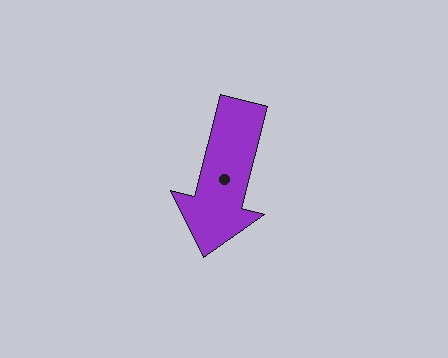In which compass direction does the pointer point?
South.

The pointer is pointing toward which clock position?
Roughly 6 o'clock.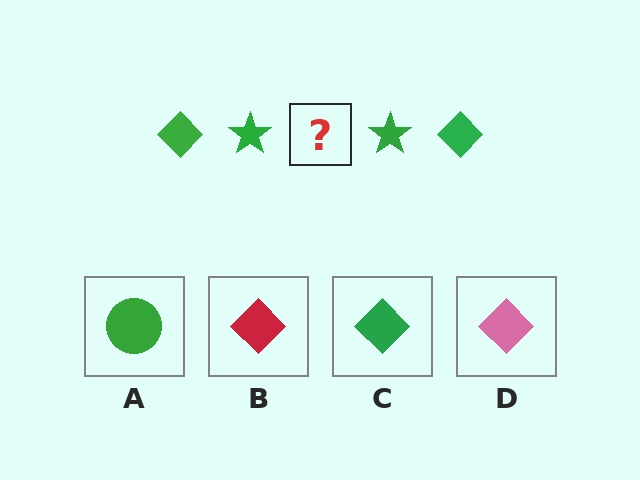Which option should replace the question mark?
Option C.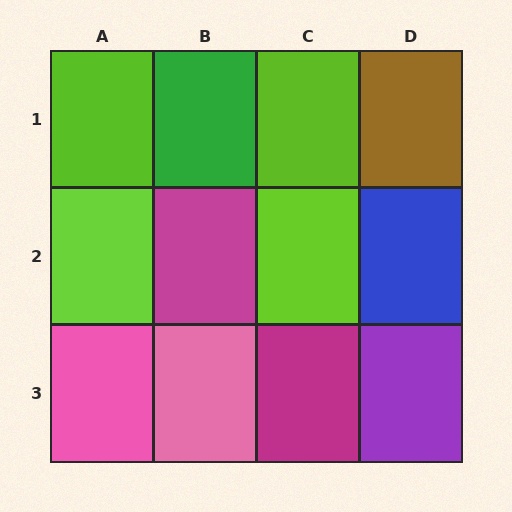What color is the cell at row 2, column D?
Blue.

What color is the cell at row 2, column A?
Lime.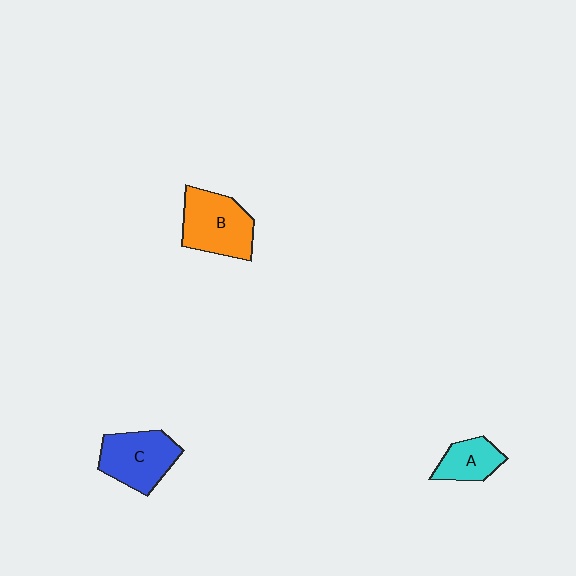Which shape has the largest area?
Shape B (orange).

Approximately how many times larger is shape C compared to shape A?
Approximately 1.6 times.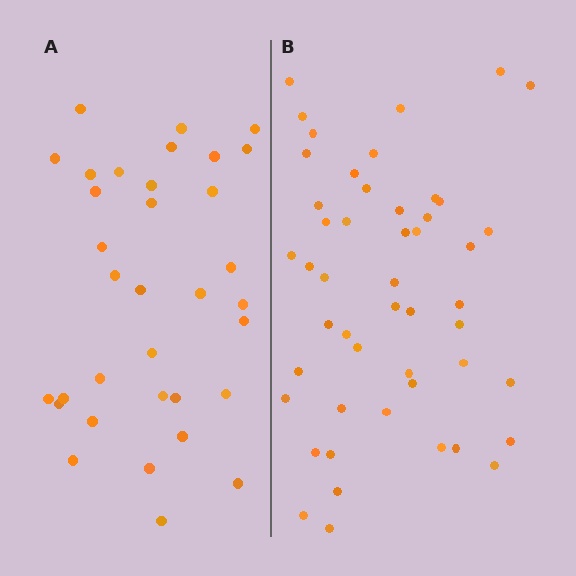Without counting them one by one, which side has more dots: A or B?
Region B (the right region) has more dots.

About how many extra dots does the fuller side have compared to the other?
Region B has approximately 15 more dots than region A.